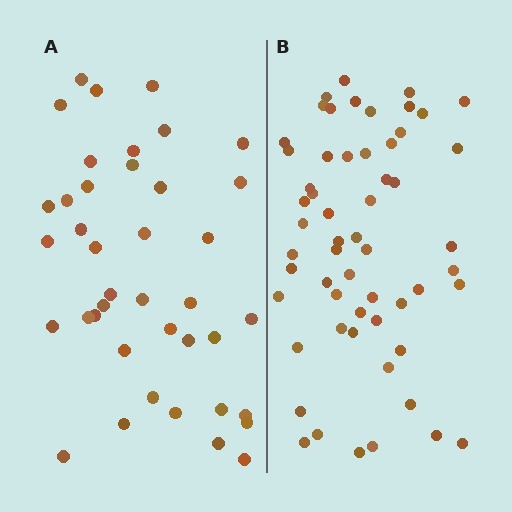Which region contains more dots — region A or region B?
Region B (the right region) has more dots.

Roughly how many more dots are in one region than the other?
Region B has approximately 15 more dots than region A.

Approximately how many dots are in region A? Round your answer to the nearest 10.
About 40 dots.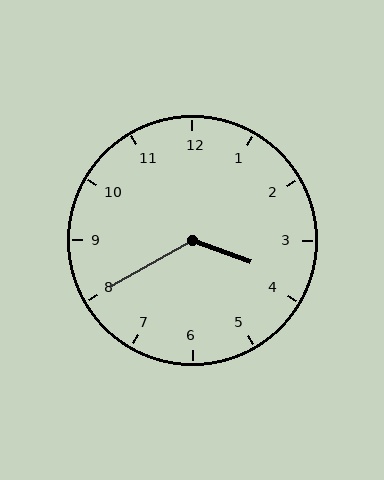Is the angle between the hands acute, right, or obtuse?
It is obtuse.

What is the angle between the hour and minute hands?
Approximately 130 degrees.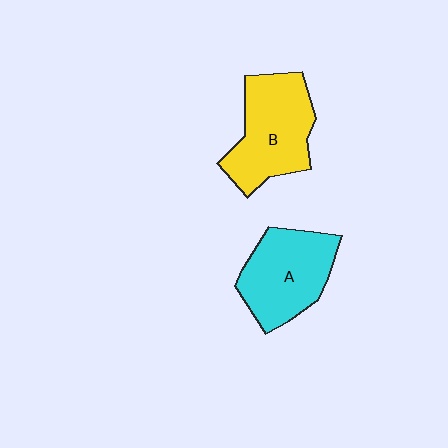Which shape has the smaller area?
Shape A (cyan).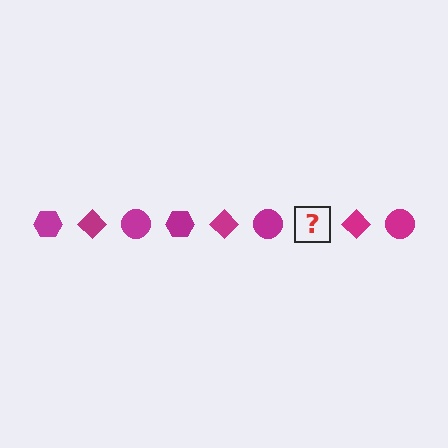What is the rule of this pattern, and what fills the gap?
The rule is that the pattern cycles through hexagon, diamond, circle shapes in magenta. The gap should be filled with a magenta hexagon.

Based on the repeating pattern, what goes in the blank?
The blank should be a magenta hexagon.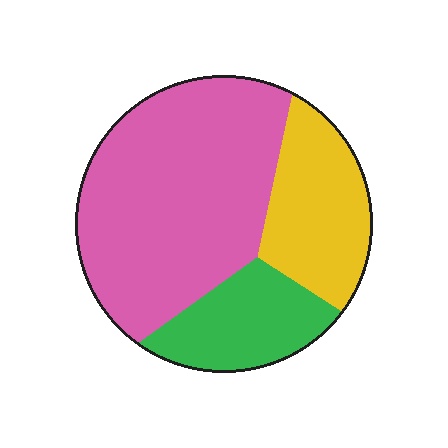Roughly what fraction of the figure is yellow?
Yellow covers around 25% of the figure.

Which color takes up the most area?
Pink, at roughly 55%.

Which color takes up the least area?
Green, at roughly 20%.